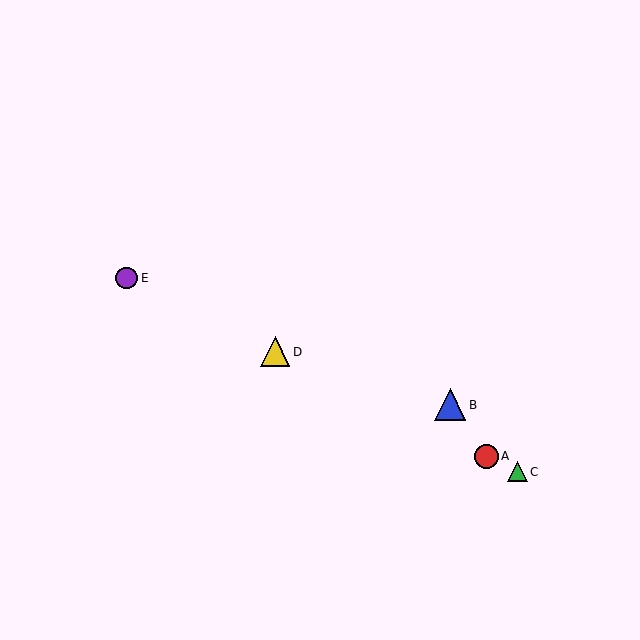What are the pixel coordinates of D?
Object D is at (275, 352).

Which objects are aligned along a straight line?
Objects A, C, D, E are aligned along a straight line.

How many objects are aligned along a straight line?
4 objects (A, C, D, E) are aligned along a straight line.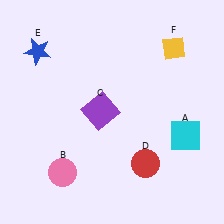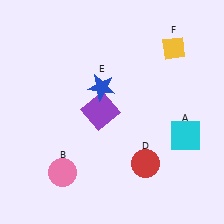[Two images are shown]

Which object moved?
The blue star (E) moved right.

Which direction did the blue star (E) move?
The blue star (E) moved right.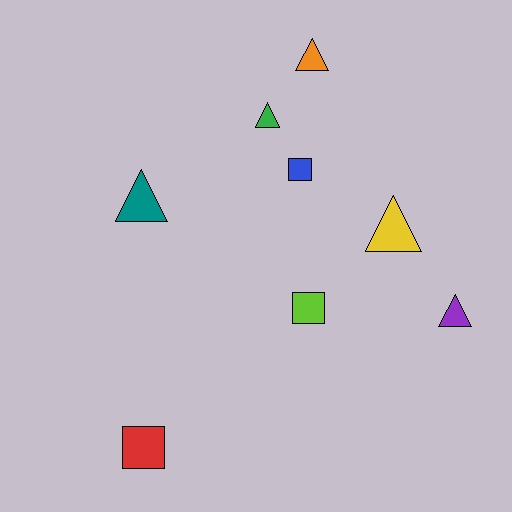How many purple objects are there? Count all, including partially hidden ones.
There is 1 purple object.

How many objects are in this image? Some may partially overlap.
There are 8 objects.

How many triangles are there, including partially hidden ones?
There are 5 triangles.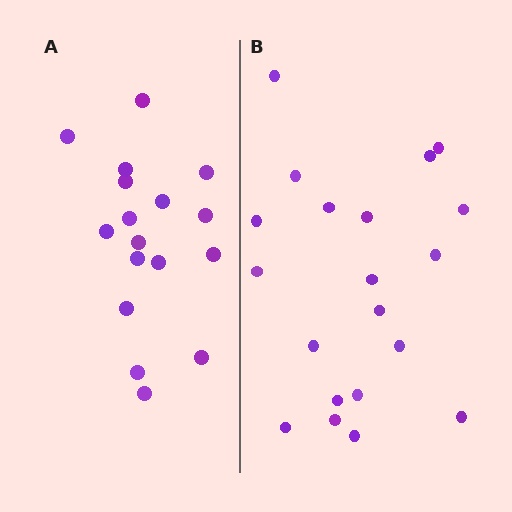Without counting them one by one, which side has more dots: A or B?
Region B (the right region) has more dots.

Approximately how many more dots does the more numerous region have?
Region B has just a few more — roughly 2 or 3 more dots than region A.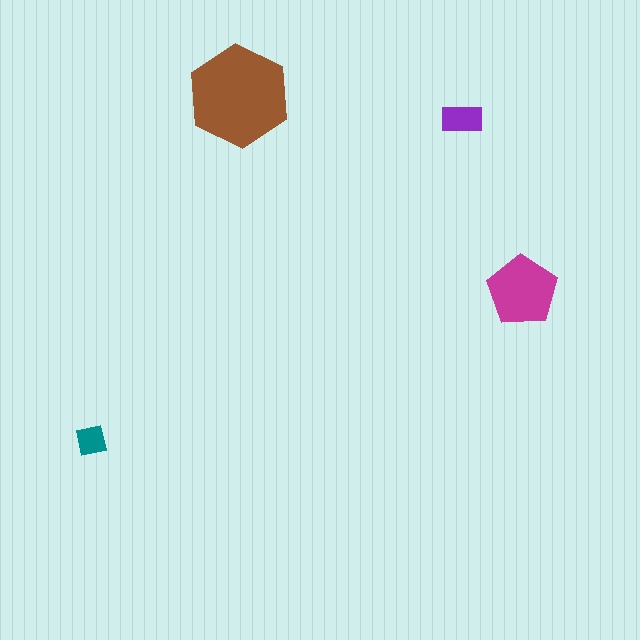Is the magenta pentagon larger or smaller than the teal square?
Larger.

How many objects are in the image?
There are 4 objects in the image.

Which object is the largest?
The brown hexagon.